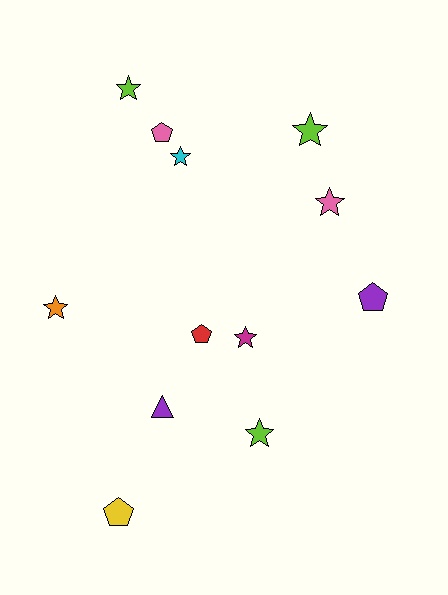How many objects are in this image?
There are 12 objects.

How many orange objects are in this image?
There is 1 orange object.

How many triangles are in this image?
There is 1 triangle.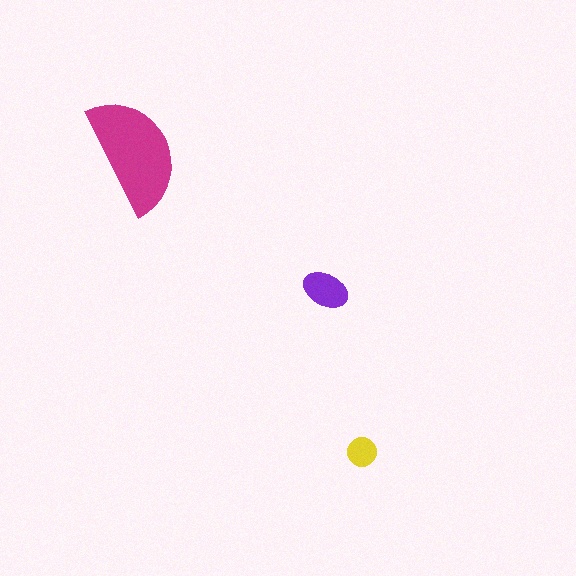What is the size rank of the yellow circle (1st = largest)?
3rd.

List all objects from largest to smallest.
The magenta semicircle, the purple ellipse, the yellow circle.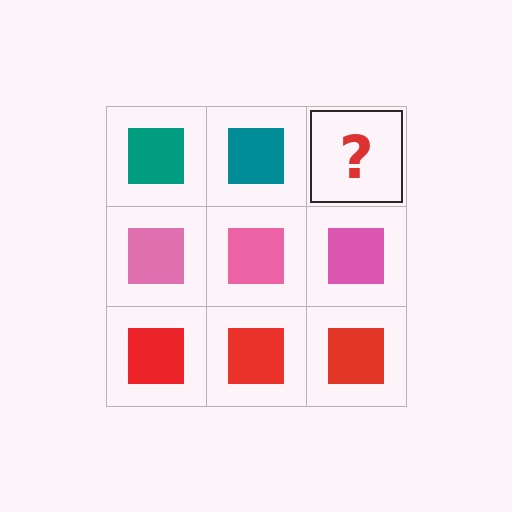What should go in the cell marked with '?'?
The missing cell should contain a teal square.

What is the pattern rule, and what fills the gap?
The rule is that each row has a consistent color. The gap should be filled with a teal square.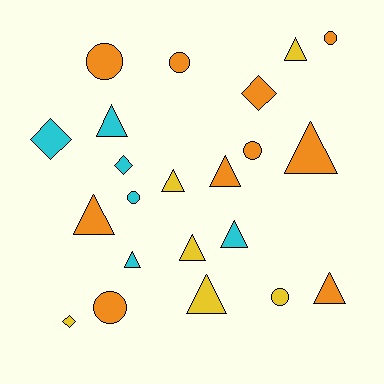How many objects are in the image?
There are 22 objects.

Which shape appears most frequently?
Triangle, with 11 objects.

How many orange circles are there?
There are 5 orange circles.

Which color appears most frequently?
Orange, with 10 objects.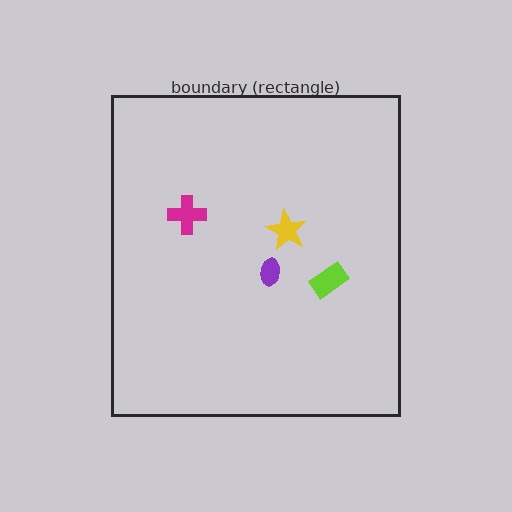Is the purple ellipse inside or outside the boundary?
Inside.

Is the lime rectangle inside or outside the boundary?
Inside.